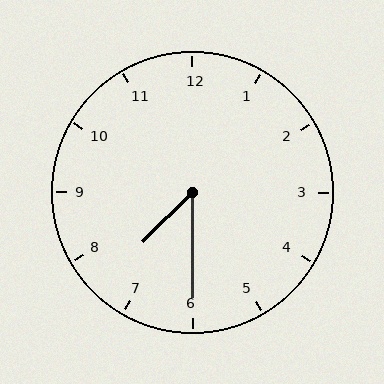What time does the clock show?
7:30.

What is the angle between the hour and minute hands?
Approximately 45 degrees.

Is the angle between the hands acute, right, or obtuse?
It is acute.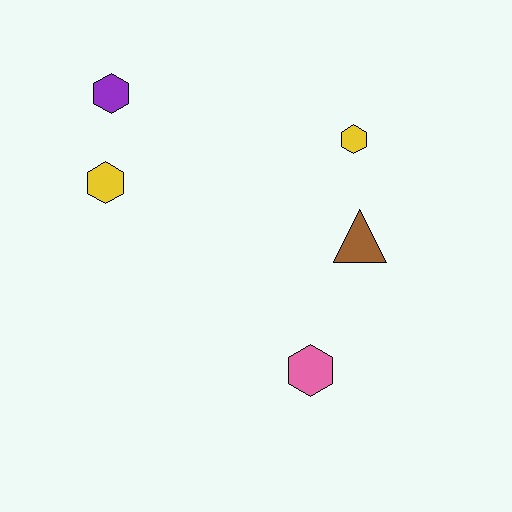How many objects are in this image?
There are 5 objects.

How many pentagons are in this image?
There are no pentagons.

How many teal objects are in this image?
There are no teal objects.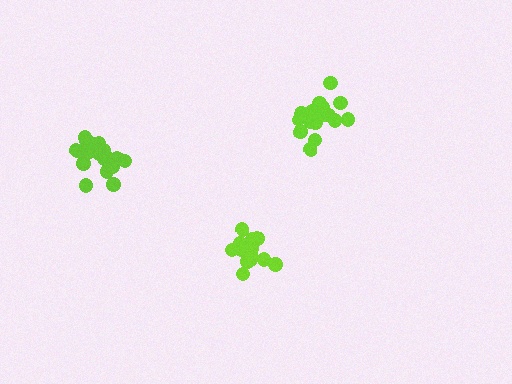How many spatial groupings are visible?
There are 3 spatial groupings.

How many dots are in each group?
Group 1: 19 dots, Group 2: 17 dots, Group 3: 15 dots (51 total).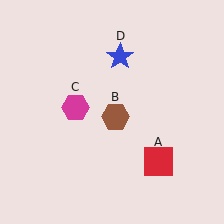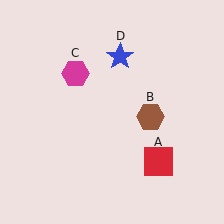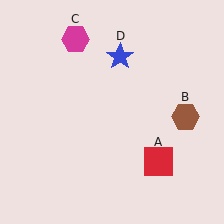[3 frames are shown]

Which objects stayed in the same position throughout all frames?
Red square (object A) and blue star (object D) remained stationary.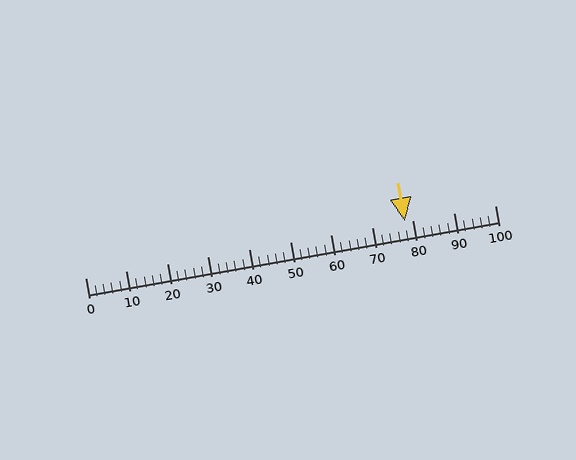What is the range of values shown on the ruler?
The ruler shows values from 0 to 100.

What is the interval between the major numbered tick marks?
The major tick marks are spaced 10 units apart.